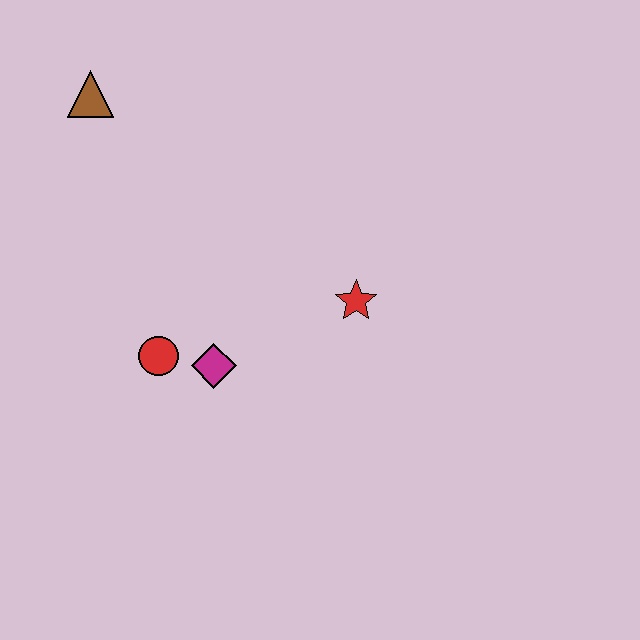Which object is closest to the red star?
The magenta diamond is closest to the red star.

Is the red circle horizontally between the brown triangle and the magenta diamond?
Yes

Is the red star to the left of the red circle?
No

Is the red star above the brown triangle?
No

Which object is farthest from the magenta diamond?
The brown triangle is farthest from the magenta diamond.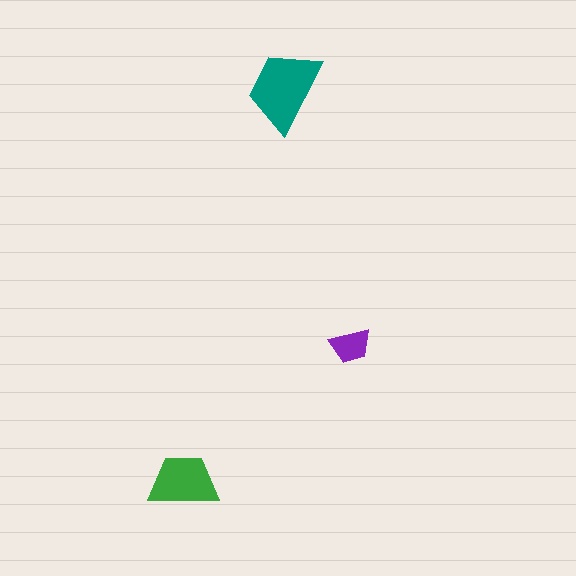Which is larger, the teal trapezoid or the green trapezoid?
The teal one.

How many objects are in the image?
There are 3 objects in the image.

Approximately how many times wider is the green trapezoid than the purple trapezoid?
About 1.5 times wider.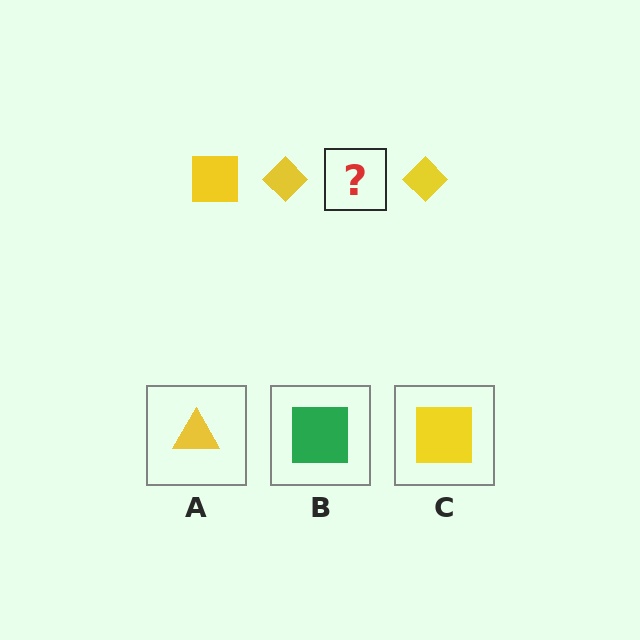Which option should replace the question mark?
Option C.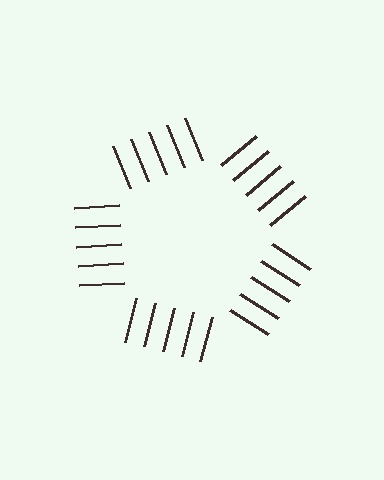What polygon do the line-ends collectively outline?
An illusory pentagon — the line segments terminate on its edges but no continuous stroke is drawn.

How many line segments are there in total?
25 — 5 along each of the 5 edges.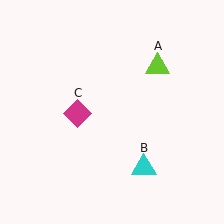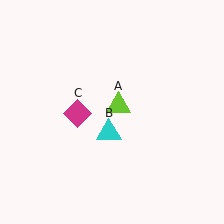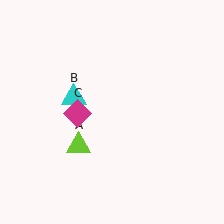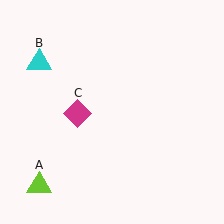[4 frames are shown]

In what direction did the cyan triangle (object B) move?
The cyan triangle (object B) moved up and to the left.